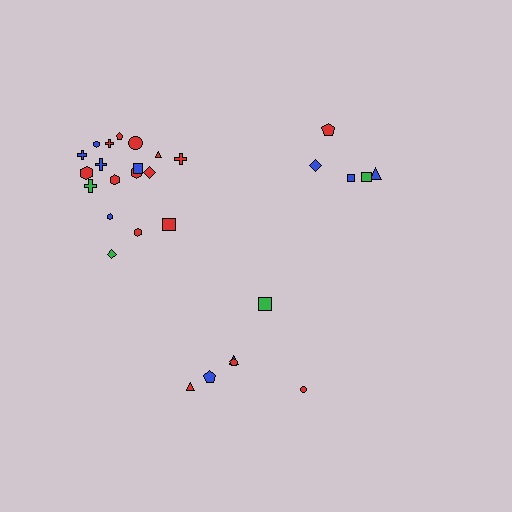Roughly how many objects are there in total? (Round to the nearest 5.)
Roughly 30 objects in total.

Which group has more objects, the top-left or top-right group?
The top-left group.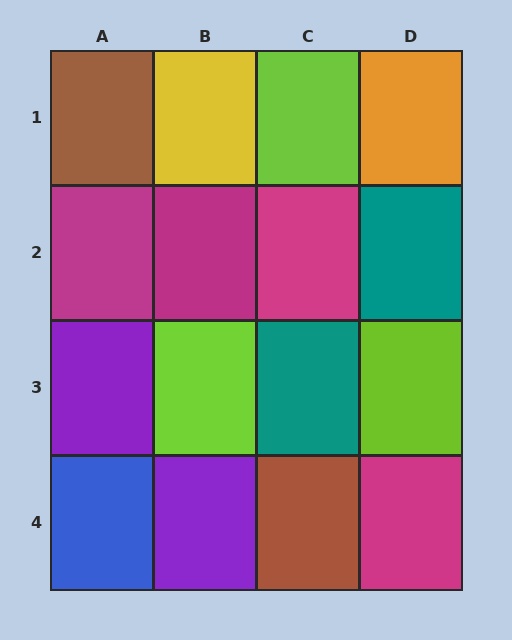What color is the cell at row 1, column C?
Lime.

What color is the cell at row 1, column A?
Brown.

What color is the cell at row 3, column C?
Teal.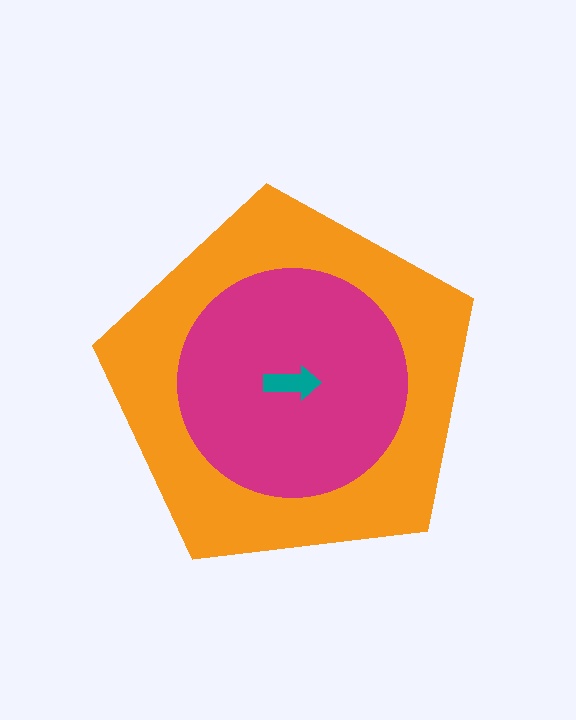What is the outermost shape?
The orange pentagon.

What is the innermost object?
The teal arrow.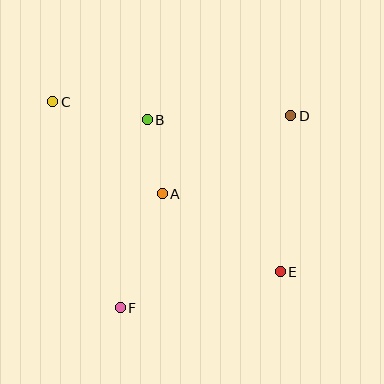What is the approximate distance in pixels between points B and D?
The distance between B and D is approximately 143 pixels.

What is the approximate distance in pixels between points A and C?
The distance between A and C is approximately 143 pixels.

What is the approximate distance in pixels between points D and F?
The distance between D and F is approximately 257 pixels.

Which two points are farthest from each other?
Points C and E are farthest from each other.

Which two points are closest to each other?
Points A and B are closest to each other.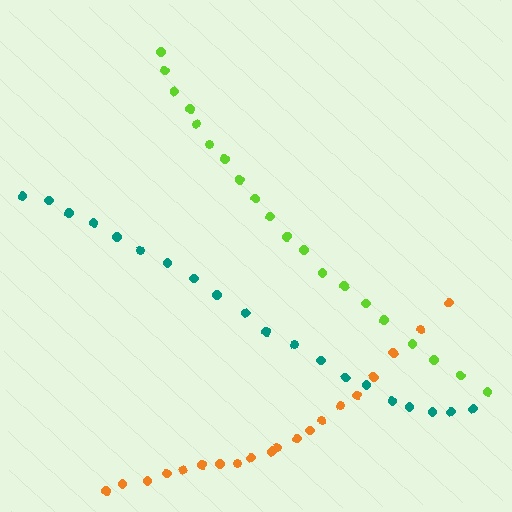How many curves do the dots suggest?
There are 3 distinct paths.